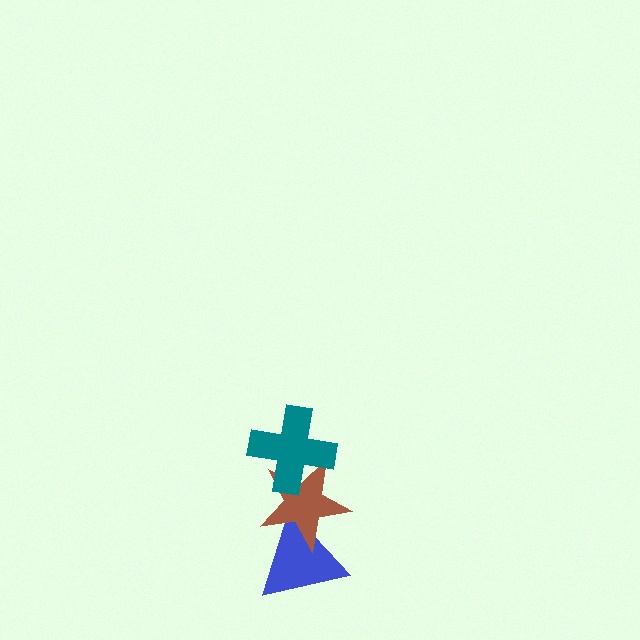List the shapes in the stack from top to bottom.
From top to bottom: the teal cross, the brown star, the blue triangle.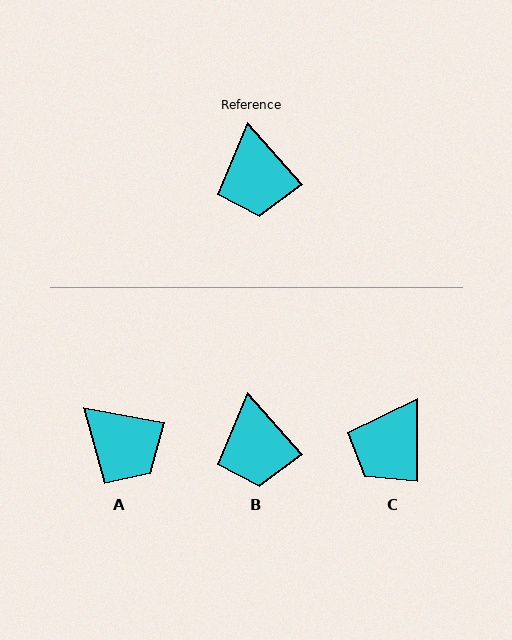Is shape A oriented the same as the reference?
No, it is off by about 38 degrees.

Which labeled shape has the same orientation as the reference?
B.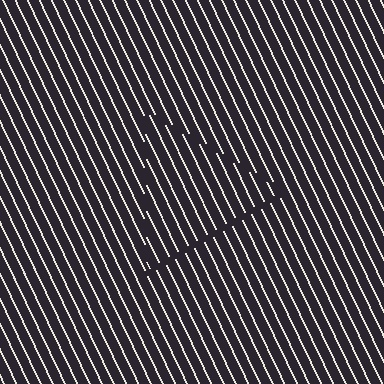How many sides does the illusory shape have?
3 sides — the line-ends trace a triangle.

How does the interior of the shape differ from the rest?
The interior of the shape contains the same grating, shifted by half a period — the contour is defined by the phase discontinuity where line-ends from the inner and outer gratings abut.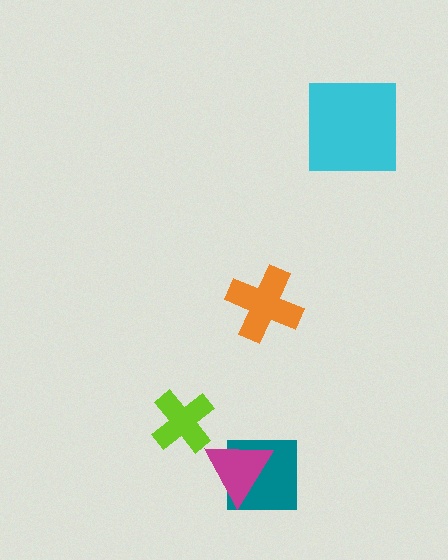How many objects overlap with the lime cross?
0 objects overlap with the lime cross.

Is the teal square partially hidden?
Yes, it is partially covered by another shape.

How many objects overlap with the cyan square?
0 objects overlap with the cyan square.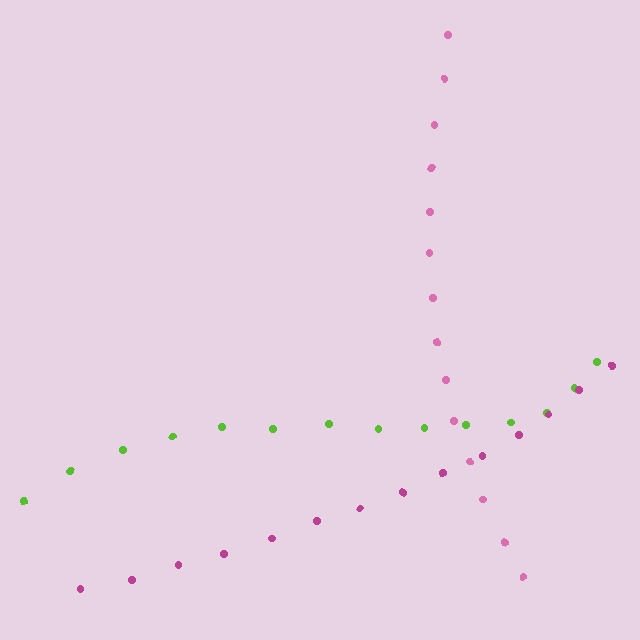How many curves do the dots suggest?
There are 3 distinct paths.